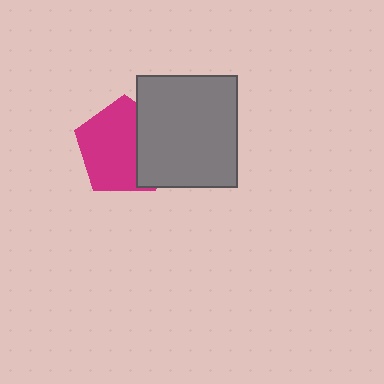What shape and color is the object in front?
The object in front is a gray rectangle.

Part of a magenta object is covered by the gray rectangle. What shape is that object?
It is a pentagon.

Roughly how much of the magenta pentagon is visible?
Most of it is visible (roughly 66%).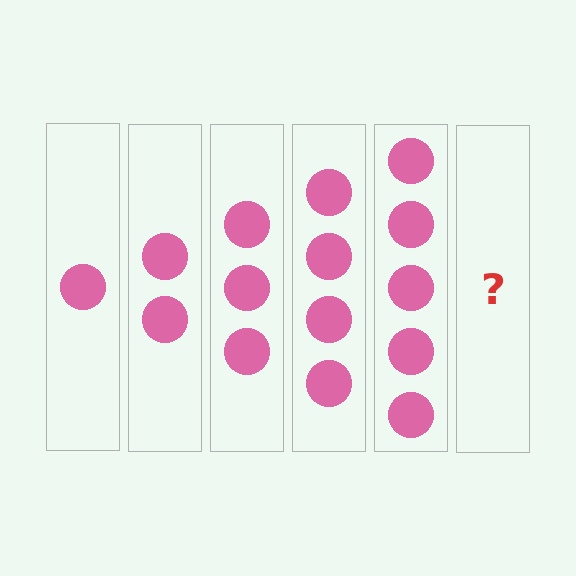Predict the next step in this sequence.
The next step is 6 circles.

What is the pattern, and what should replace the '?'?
The pattern is that each step adds one more circle. The '?' should be 6 circles.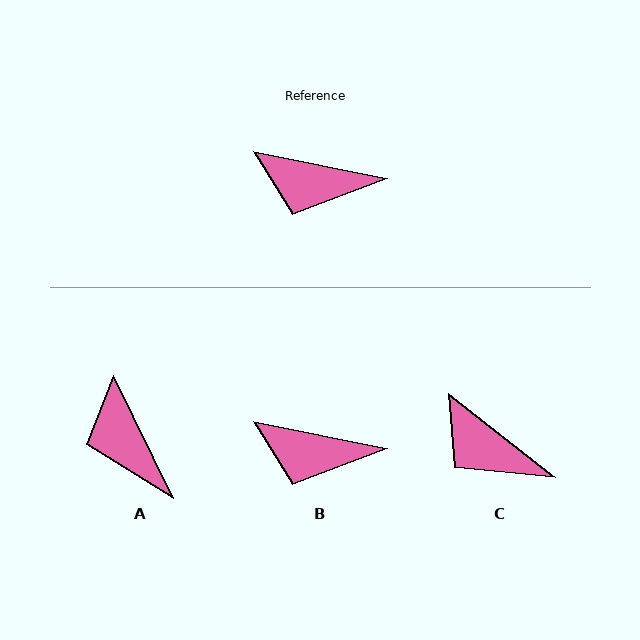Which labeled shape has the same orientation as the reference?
B.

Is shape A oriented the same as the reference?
No, it is off by about 53 degrees.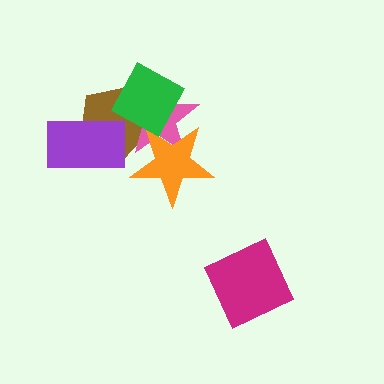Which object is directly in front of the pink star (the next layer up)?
The orange star is directly in front of the pink star.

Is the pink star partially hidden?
Yes, it is partially covered by another shape.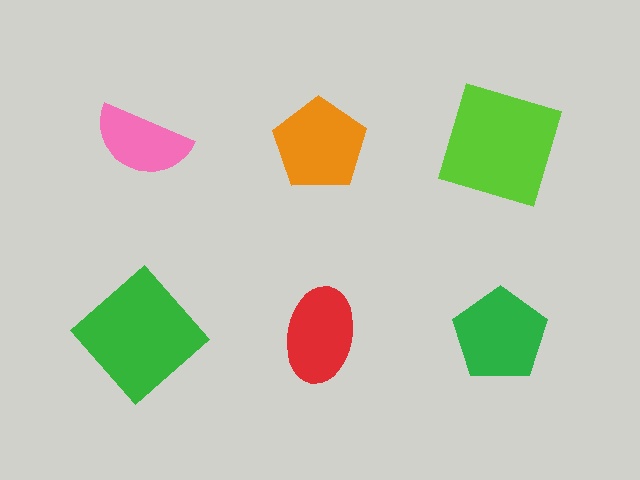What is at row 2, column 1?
A green diamond.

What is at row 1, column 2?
An orange pentagon.